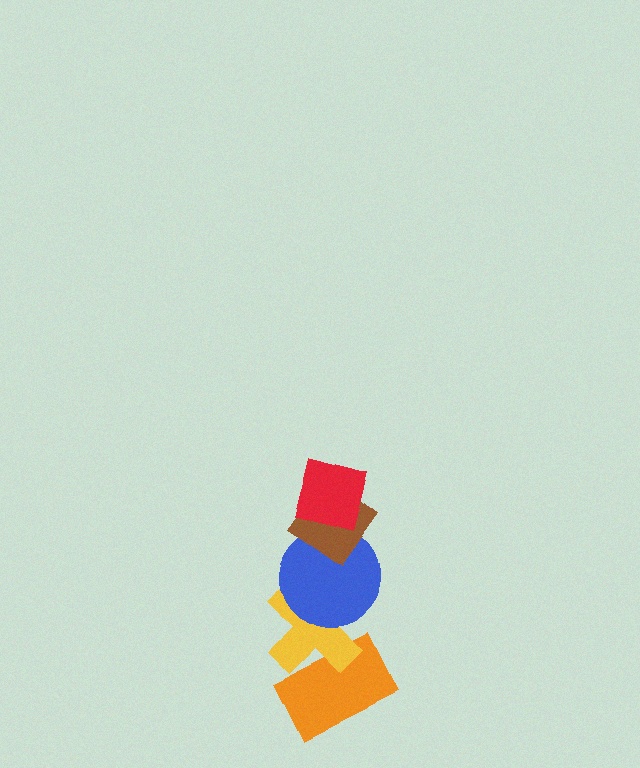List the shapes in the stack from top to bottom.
From top to bottom: the red square, the brown diamond, the blue circle, the yellow cross, the orange rectangle.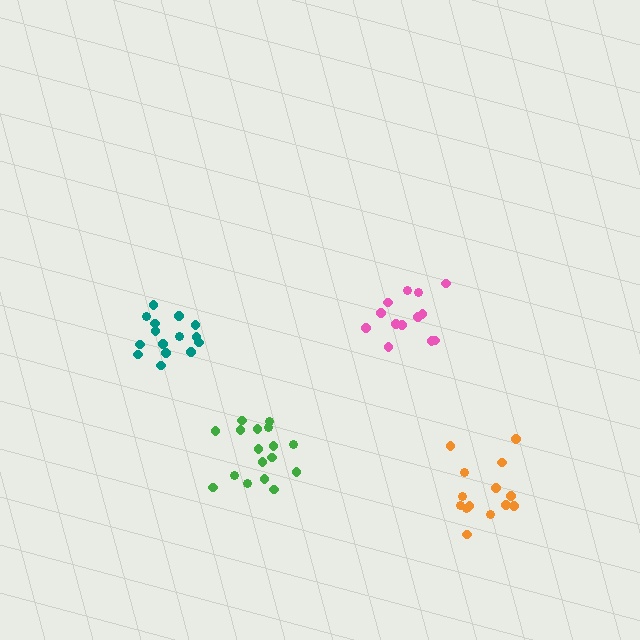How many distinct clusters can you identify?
There are 4 distinct clusters.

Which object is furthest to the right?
The orange cluster is rightmost.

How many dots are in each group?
Group 1: 14 dots, Group 2: 15 dots, Group 3: 17 dots, Group 4: 13 dots (59 total).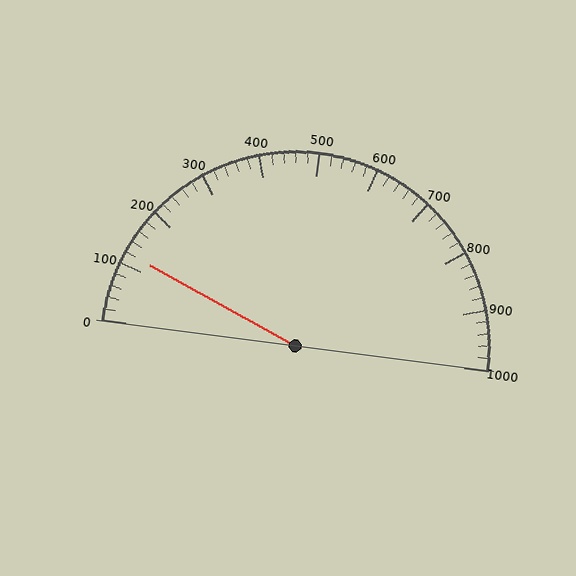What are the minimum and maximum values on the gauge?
The gauge ranges from 0 to 1000.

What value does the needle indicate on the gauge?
The needle indicates approximately 120.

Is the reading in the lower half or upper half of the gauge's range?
The reading is in the lower half of the range (0 to 1000).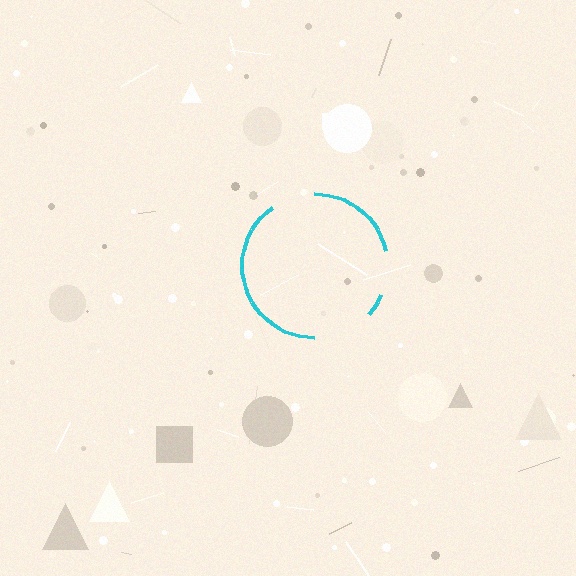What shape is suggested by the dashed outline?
The dashed outline suggests a circle.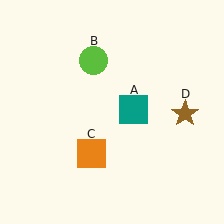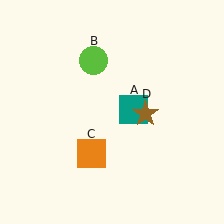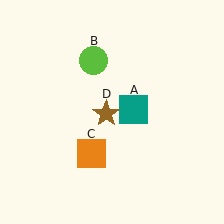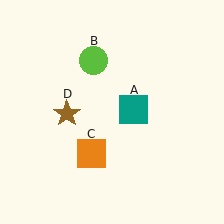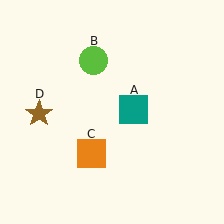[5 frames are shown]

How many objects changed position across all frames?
1 object changed position: brown star (object D).